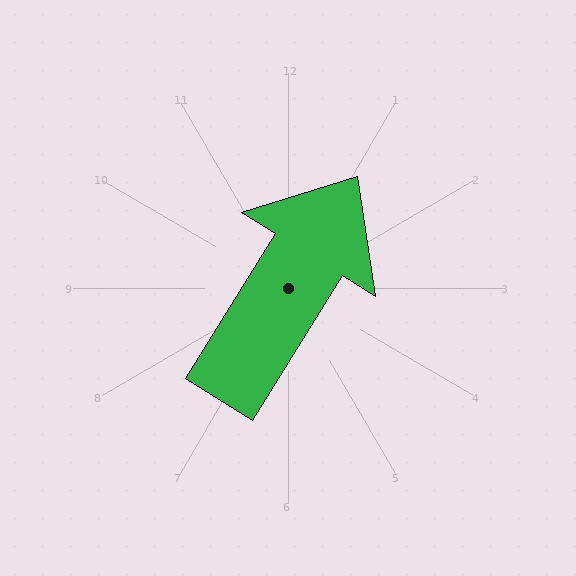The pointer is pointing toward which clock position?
Roughly 1 o'clock.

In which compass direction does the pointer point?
Northeast.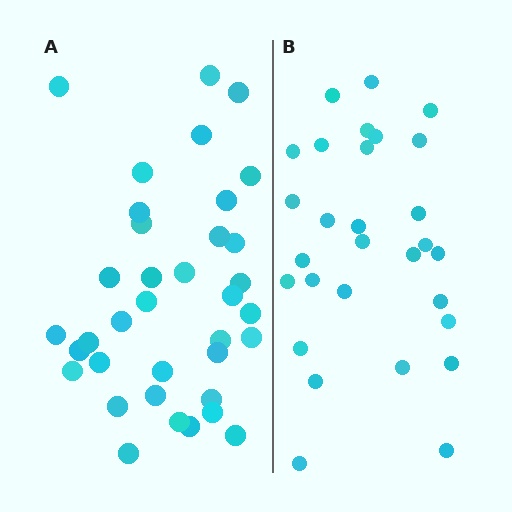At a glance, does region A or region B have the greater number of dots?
Region A (the left region) has more dots.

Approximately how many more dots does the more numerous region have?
Region A has roughly 8 or so more dots than region B.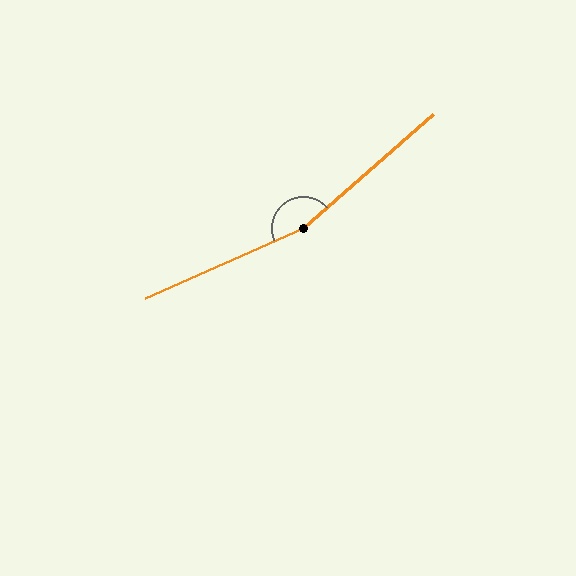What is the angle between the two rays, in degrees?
Approximately 162 degrees.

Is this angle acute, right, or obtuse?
It is obtuse.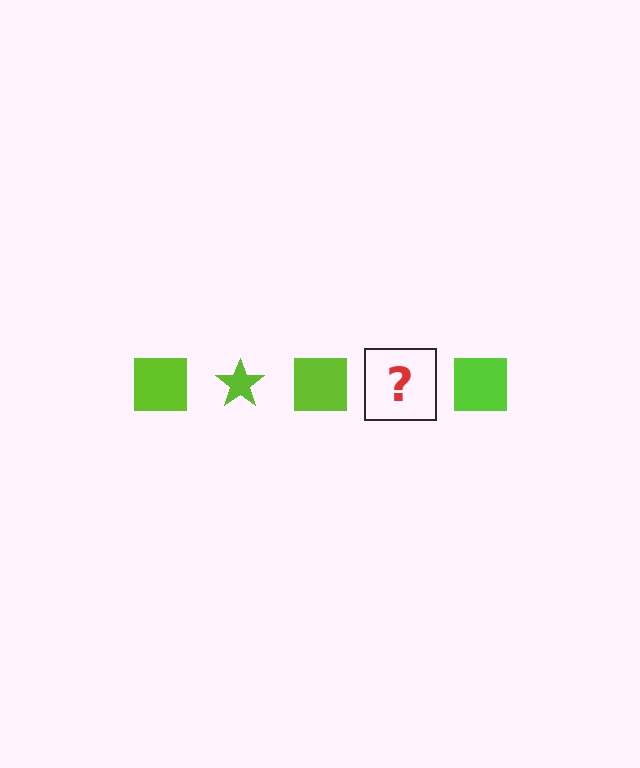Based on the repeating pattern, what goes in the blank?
The blank should be a lime star.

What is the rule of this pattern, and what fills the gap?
The rule is that the pattern cycles through square, star shapes in lime. The gap should be filled with a lime star.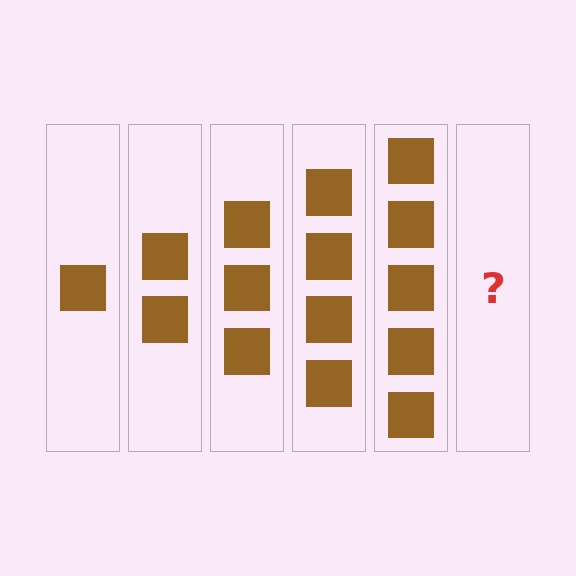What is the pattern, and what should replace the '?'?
The pattern is that each step adds one more square. The '?' should be 6 squares.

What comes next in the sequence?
The next element should be 6 squares.